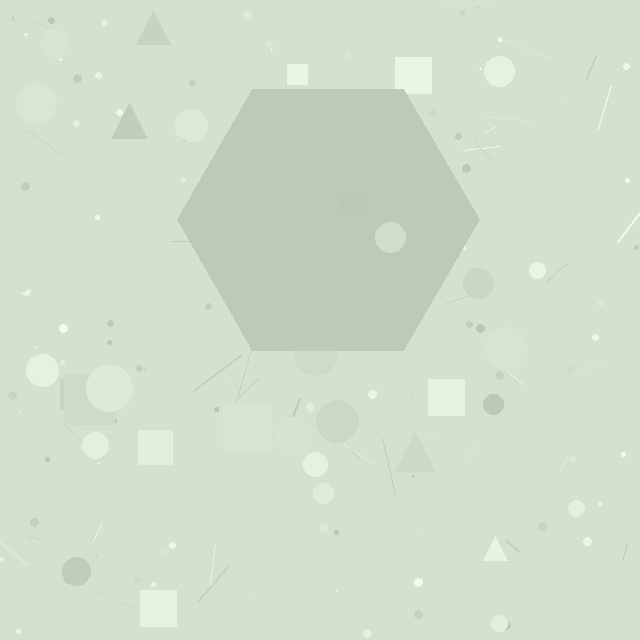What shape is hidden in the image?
A hexagon is hidden in the image.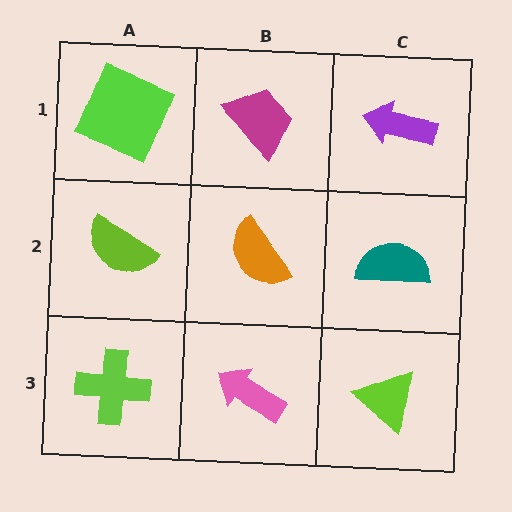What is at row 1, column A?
A lime square.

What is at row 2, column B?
An orange semicircle.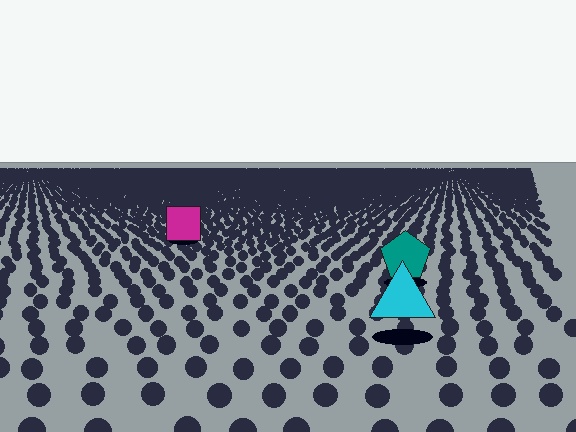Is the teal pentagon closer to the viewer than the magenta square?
Yes. The teal pentagon is closer — you can tell from the texture gradient: the ground texture is coarser near it.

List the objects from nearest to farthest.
From nearest to farthest: the cyan triangle, the teal pentagon, the magenta square.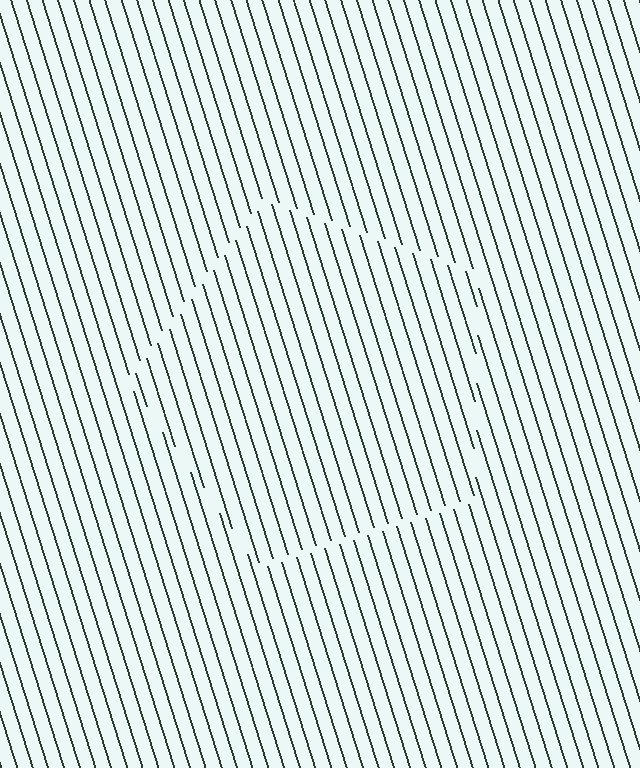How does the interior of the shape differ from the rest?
The interior of the shape contains the same grating, shifted by half a period — the contour is defined by the phase discontinuity where line-ends from the inner and outer gratings abut.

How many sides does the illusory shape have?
5 sides — the line-ends trace a pentagon.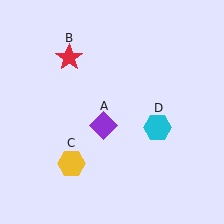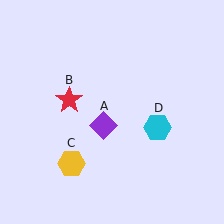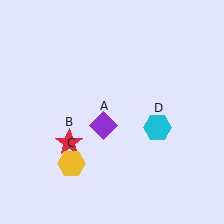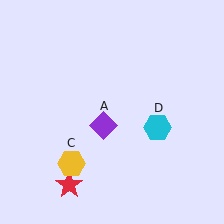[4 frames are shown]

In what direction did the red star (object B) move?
The red star (object B) moved down.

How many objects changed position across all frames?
1 object changed position: red star (object B).